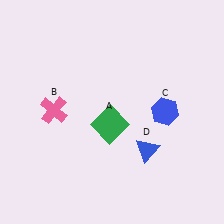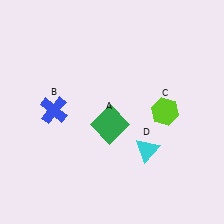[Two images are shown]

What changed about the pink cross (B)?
In Image 1, B is pink. In Image 2, it changed to blue.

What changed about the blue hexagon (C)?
In Image 1, C is blue. In Image 2, it changed to lime.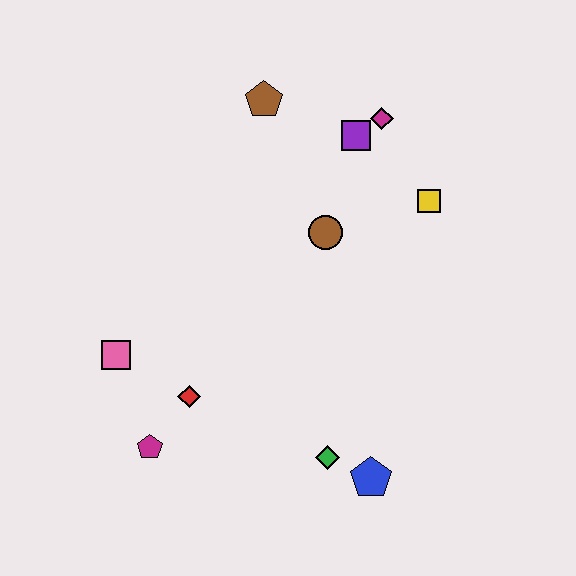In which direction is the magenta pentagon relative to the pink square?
The magenta pentagon is below the pink square.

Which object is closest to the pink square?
The red diamond is closest to the pink square.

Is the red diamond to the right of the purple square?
No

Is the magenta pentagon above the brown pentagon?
No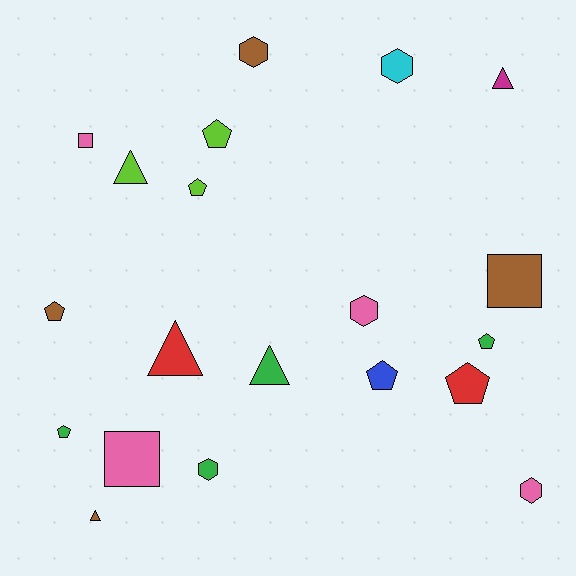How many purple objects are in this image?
There are no purple objects.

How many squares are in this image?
There are 3 squares.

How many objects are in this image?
There are 20 objects.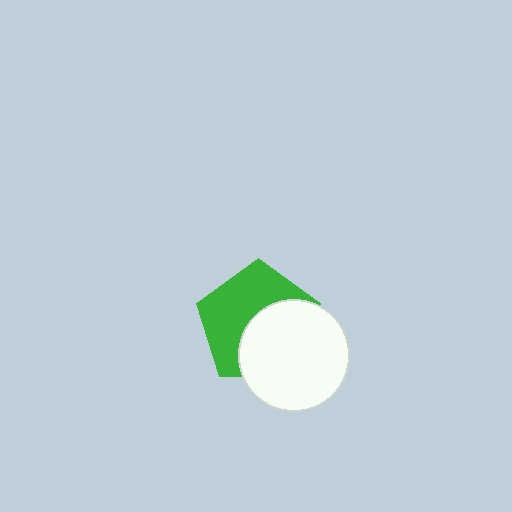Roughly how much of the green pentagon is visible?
About half of it is visible (roughly 53%).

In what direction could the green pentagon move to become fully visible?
The green pentagon could move toward the upper-left. That would shift it out from behind the white circle entirely.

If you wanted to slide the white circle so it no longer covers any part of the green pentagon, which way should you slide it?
Slide it toward the lower-right — that is the most direct way to separate the two shapes.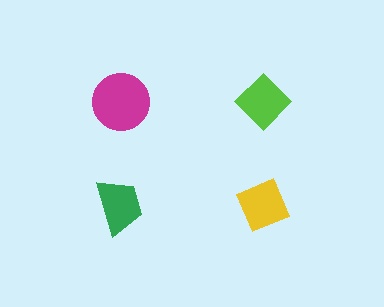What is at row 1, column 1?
A magenta circle.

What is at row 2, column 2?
A yellow diamond.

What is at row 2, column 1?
A green trapezoid.